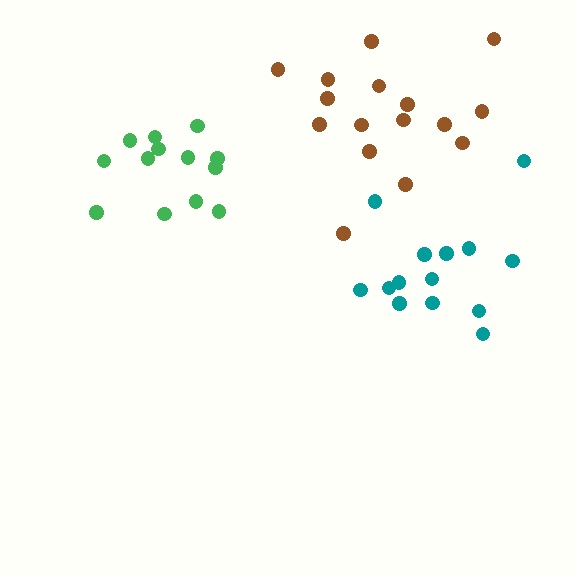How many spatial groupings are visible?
There are 3 spatial groupings.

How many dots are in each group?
Group 1: 16 dots, Group 2: 13 dots, Group 3: 14 dots (43 total).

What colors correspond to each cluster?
The clusters are colored: brown, green, teal.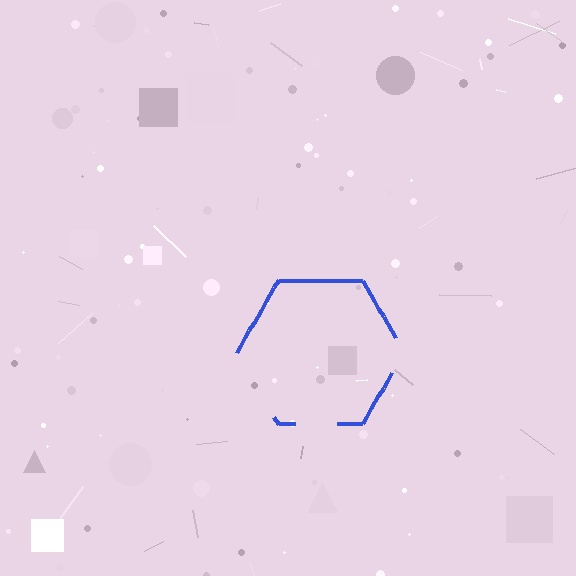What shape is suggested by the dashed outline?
The dashed outline suggests a hexagon.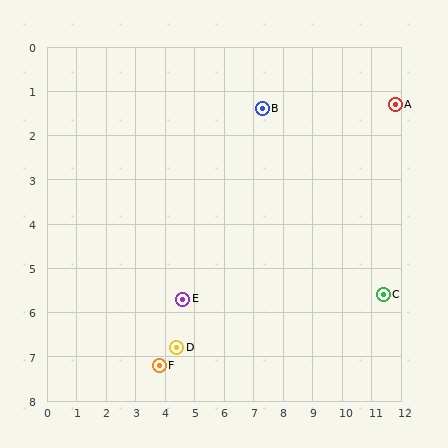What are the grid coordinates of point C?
Point C is at approximately (11.4, 5.6).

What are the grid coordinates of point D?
Point D is at approximately (4.4, 6.8).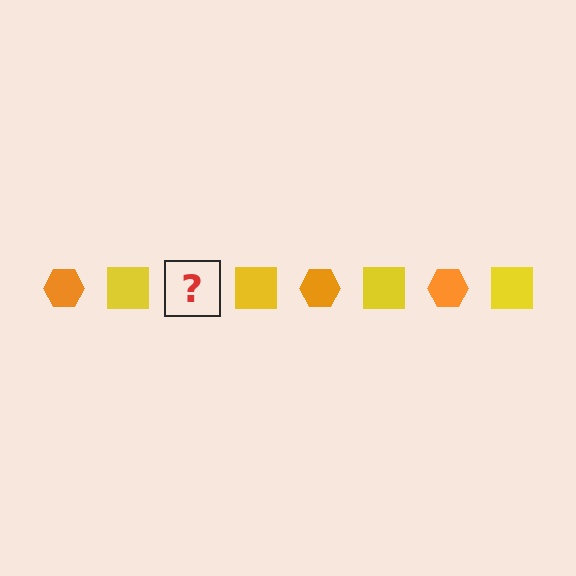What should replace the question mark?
The question mark should be replaced with an orange hexagon.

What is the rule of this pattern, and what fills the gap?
The rule is that the pattern alternates between orange hexagon and yellow square. The gap should be filled with an orange hexagon.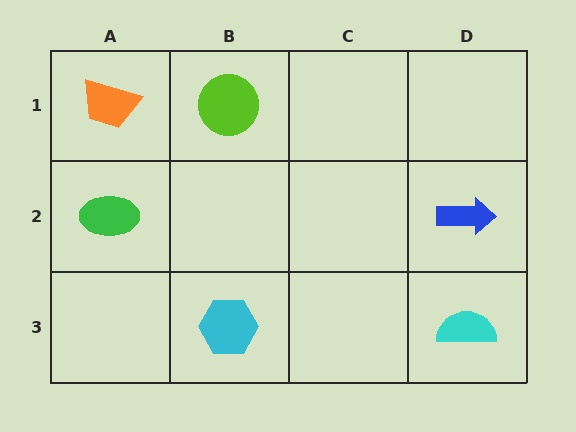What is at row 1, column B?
A lime circle.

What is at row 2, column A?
A green ellipse.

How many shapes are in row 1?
2 shapes.